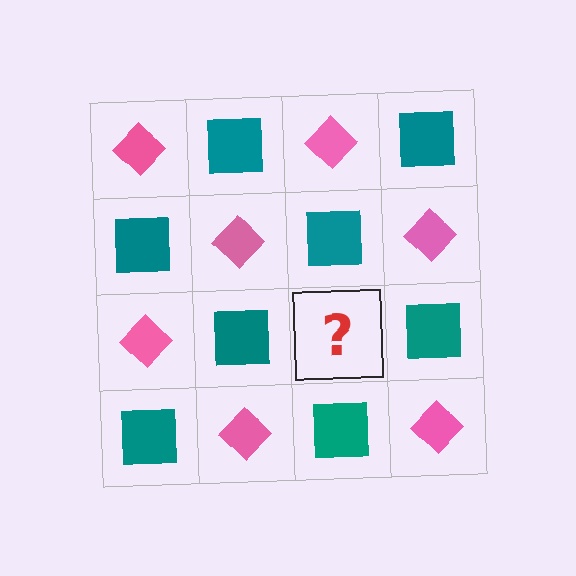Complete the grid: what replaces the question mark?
The question mark should be replaced with a pink diamond.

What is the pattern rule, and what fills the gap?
The rule is that it alternates pink diamond and teal square in a checkerboard pattern. The gap should be filled with a pink diamond.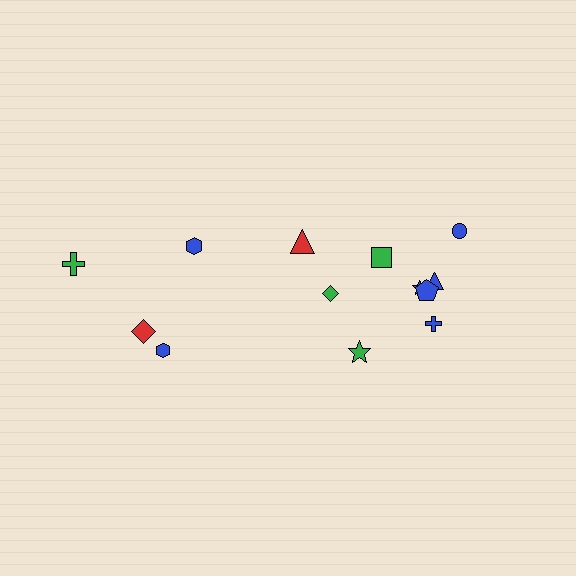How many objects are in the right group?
There are 8 objects.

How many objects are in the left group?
There are 5 objects.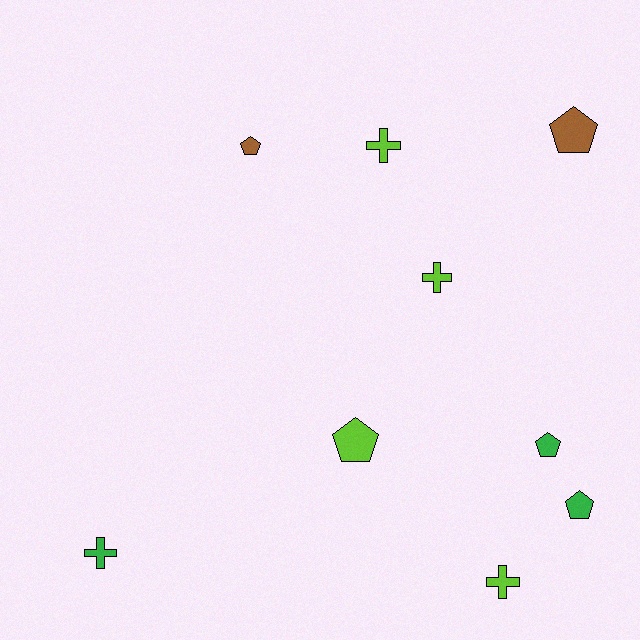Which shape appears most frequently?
Pentagon, with 5 objects.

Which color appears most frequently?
Lime, with 4 objects.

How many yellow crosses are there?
There are no yellow crosses.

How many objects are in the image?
There are 9 objects.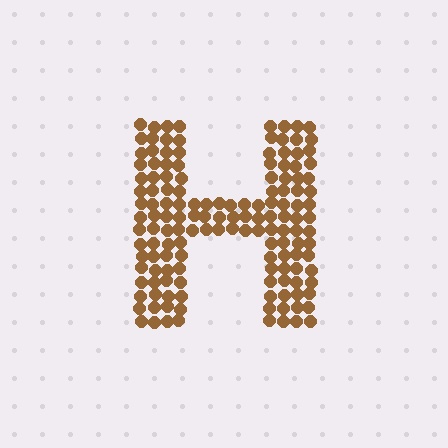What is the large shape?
The large shape is the letter H.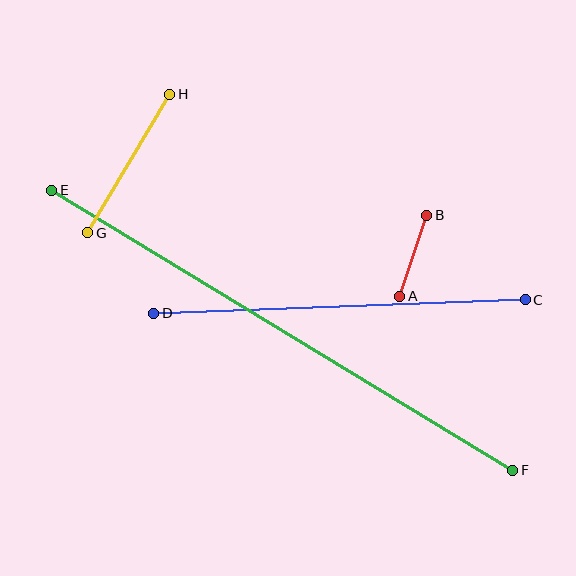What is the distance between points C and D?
The distance is approximately 372 pixels.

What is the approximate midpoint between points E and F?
The midpoint is at approximately (282, 330) pixels.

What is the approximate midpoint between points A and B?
The midpoint is at approximately (413, 256) pixels.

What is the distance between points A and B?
The distance is approximately 86 pixels.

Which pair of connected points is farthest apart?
Points E and F are farthest apart.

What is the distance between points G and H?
The distance is approximately 161 pixels.